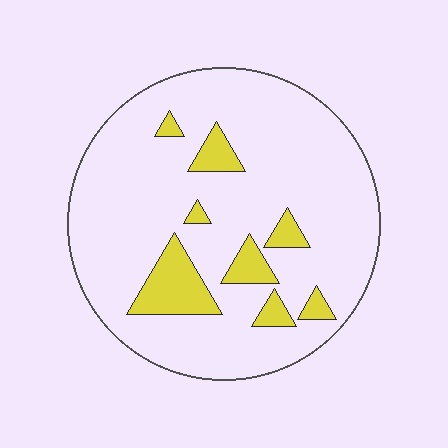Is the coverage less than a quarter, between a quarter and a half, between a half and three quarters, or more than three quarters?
Less than a quarter.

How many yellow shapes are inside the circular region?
8.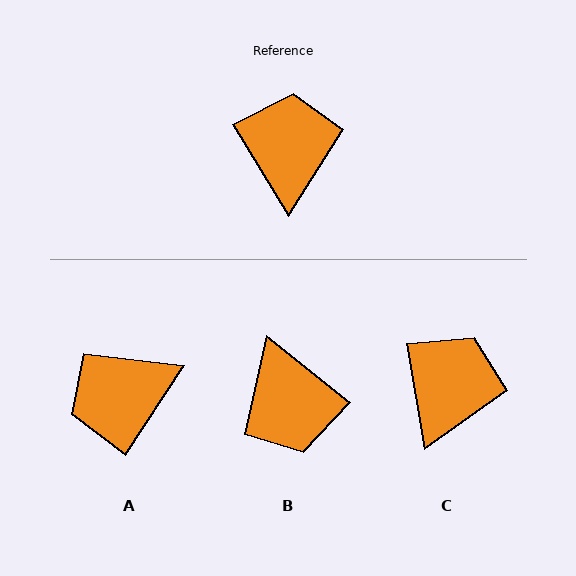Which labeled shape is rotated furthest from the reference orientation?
B, about 160 degrees away.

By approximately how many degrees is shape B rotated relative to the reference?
Approximately 160 degrees clockwise.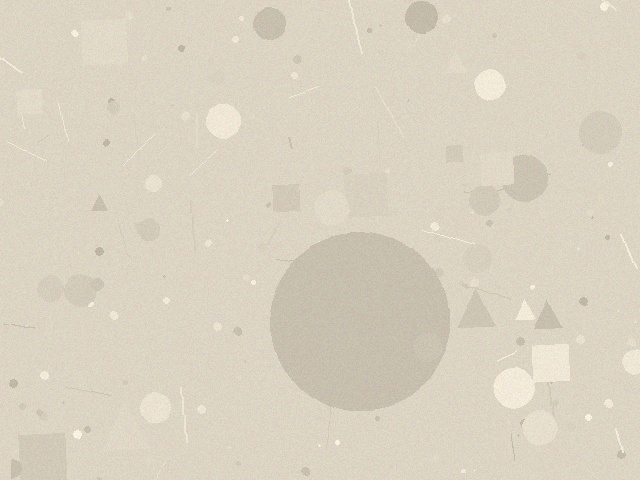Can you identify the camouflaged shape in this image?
The camouflaged shape is a circle.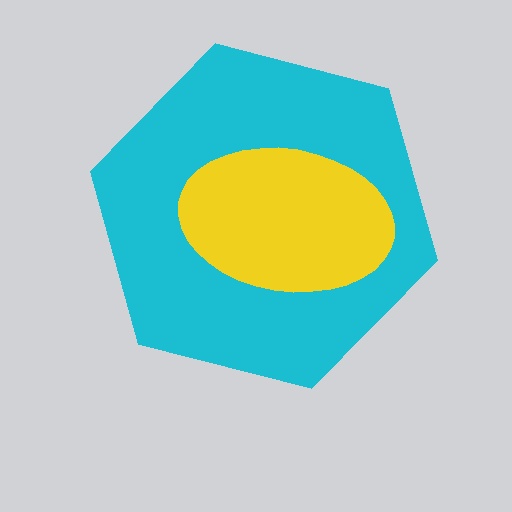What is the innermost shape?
The yellow ellipse.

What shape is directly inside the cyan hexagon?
The yellow ellipse.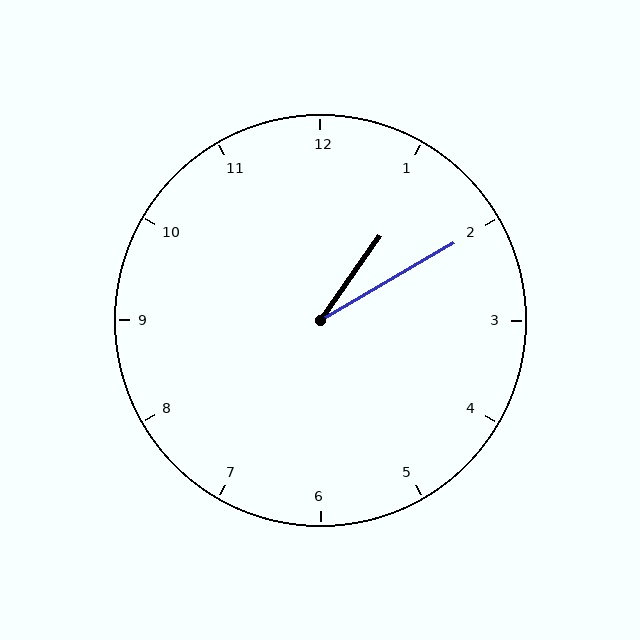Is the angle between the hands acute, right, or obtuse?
It is acute.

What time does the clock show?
1:10.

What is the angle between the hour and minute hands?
Approximately 25 degrees.